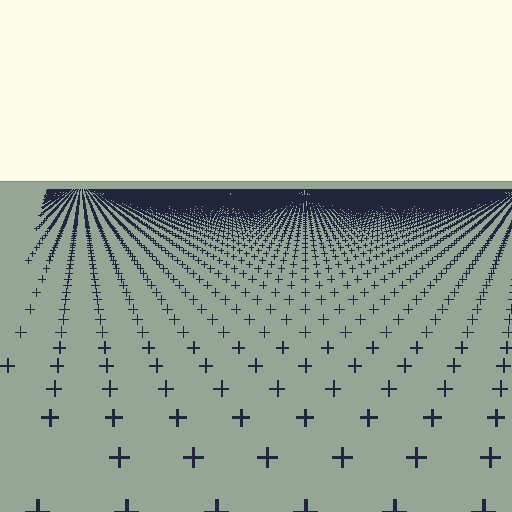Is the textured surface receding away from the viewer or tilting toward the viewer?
The surface is receding away from the viewer. Texture elements get smaller and denser toward the top.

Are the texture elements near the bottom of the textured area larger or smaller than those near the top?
Larger. Near the bottom, elements are closer to the viewer and appear at a bigger on-screen size.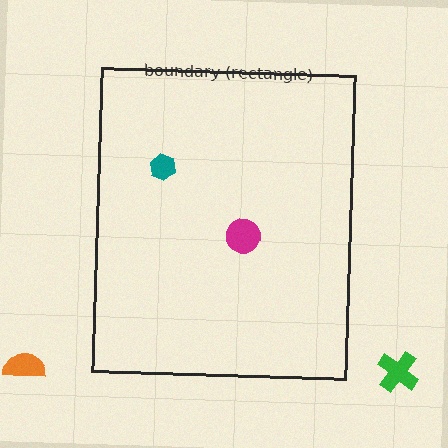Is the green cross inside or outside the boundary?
Outside.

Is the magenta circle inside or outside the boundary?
Inside.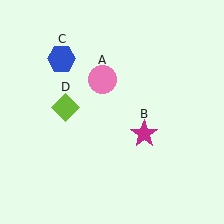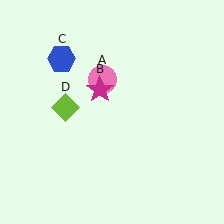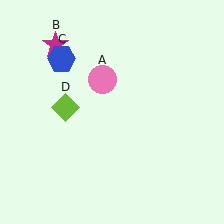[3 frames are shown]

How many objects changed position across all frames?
1 object changed position: magenta star (object B).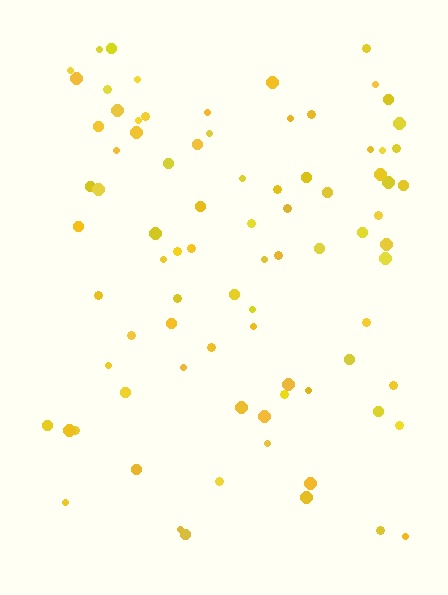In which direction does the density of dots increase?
From bottom to top, with the top side densest.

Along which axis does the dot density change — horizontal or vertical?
Vertical.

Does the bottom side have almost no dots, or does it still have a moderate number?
Still a moderate number, just noticeably fewer than the top.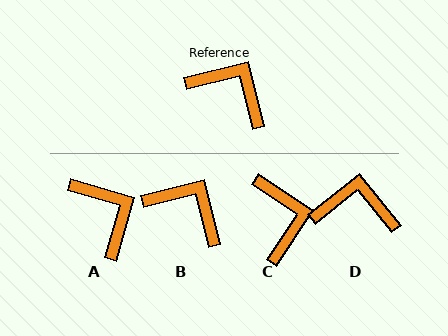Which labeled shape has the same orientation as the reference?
B.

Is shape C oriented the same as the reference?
No, it is off by about 48 degrees.